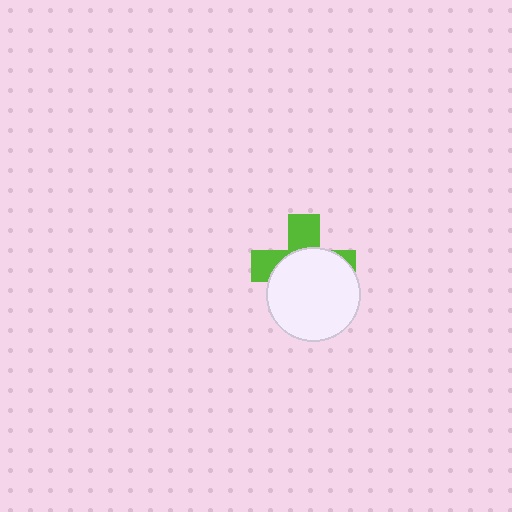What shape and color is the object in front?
The object in front is a white circle.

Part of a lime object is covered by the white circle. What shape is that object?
It is a cross.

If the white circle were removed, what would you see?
You would see the complete lime cross.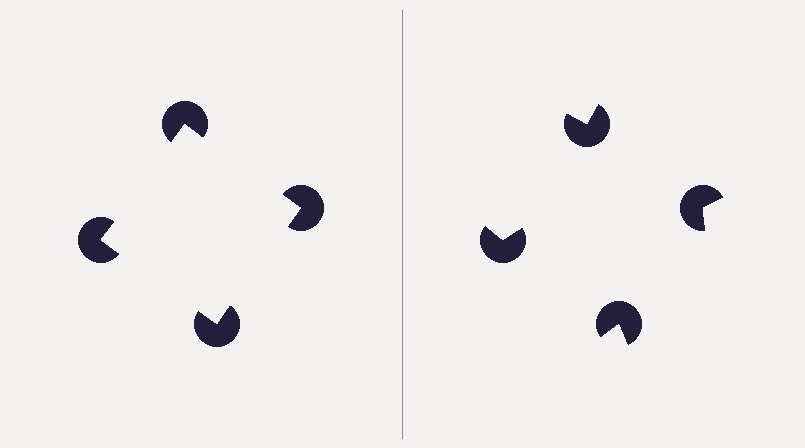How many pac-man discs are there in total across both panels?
8 — 4 on each side.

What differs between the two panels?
The pac-man discs are positioned identically on both sides; only the wedge orientations differ. On the left they align to a square; on the right they are misaligned.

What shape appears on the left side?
An illusory square.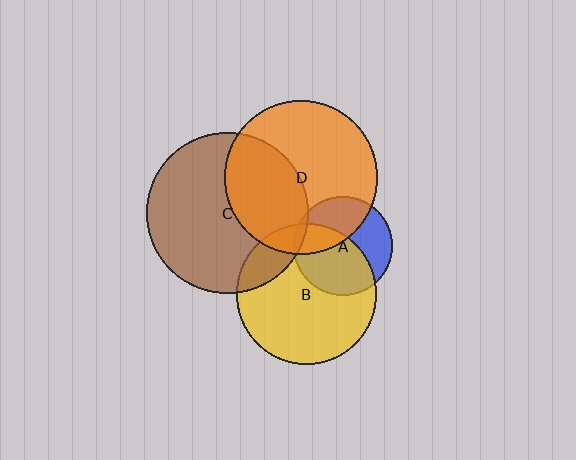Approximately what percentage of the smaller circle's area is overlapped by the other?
Approximately 15%.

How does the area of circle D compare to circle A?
Approximately 2.4 times.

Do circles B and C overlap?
Yes.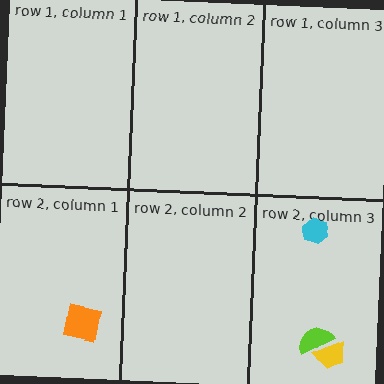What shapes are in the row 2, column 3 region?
The lime semicircle, the yellow trapezoid, the cyan hexagon.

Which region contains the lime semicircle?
The row 2, column 3 region.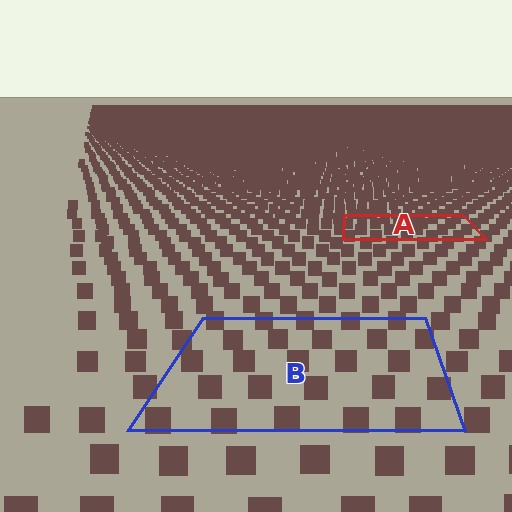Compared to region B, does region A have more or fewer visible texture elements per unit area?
Region A has more texture elements per unit area — they are packed more densely because it is farther away.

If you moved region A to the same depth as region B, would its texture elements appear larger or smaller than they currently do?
They would appear larger. At a closer depth, the same texture elements are projected at a bigger on-screen size.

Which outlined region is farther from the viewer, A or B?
Region A is farther from the viewer — the texture elements inside it appear smaller and more densely packed.